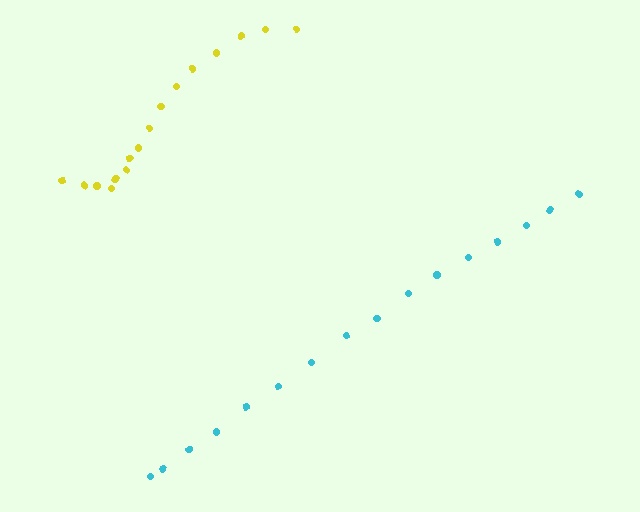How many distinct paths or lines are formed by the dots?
There are 2 distinct paths.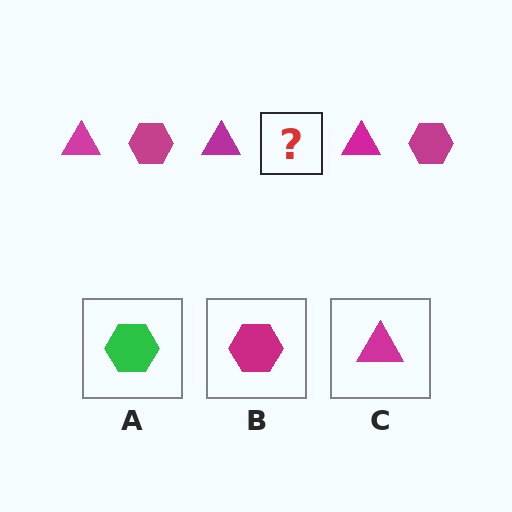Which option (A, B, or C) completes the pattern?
B.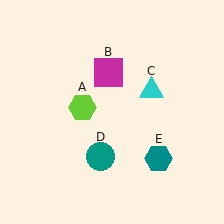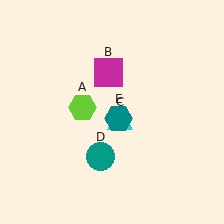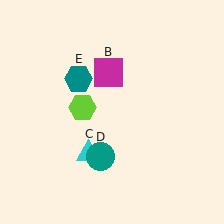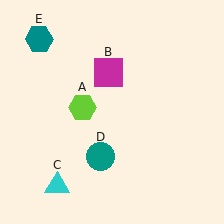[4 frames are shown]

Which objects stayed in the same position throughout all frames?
Lime hexagon (object A) and magenta square (object B) and teal circle (object D) remained stationary.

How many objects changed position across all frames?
2 objects changed position: cyan triangle (object C), teal hexagon (object E).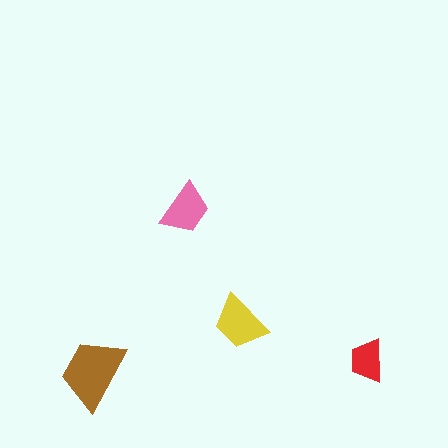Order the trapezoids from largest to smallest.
the brown one, the yellow one, the pink one, the red one.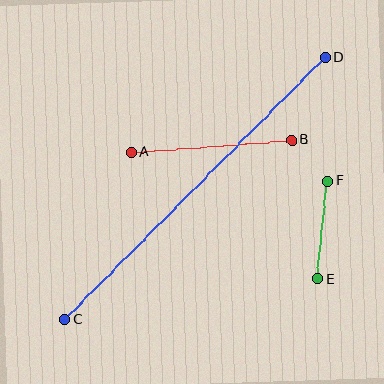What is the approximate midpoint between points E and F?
The midpoint is at approximately (322, 230) pixels.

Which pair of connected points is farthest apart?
Points C and D are farthest apart.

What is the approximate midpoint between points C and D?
The midpoint is at approximately (195, 188) pixels.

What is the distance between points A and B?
The distance is approximately 161 pixels.